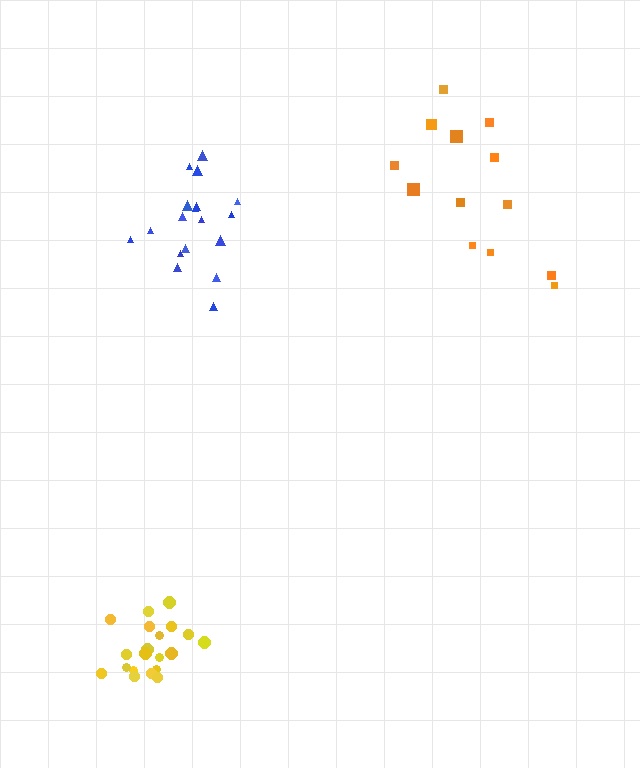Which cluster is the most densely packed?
Yellow.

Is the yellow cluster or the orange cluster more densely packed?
Yellow.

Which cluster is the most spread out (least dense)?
Orange.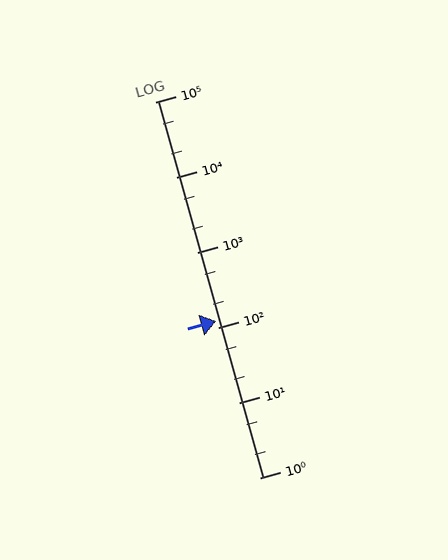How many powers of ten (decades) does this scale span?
The scale spans 5 decades, from 1 to 100000.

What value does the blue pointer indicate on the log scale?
The pointer indicates approximately 120.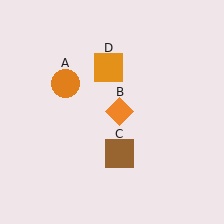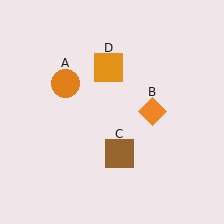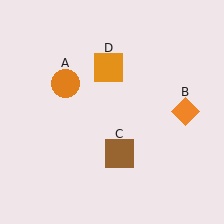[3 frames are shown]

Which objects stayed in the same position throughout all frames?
Orange circle (object A) and brown square (object C) and orange square (object D) remained stationary.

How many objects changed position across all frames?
1 object changed position: orange diamond (object B).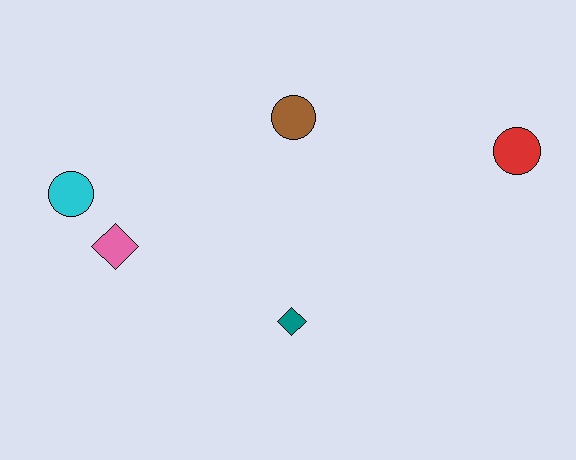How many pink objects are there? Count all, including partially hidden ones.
There is 1 pink object.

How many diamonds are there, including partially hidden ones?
There are 2 diamonds.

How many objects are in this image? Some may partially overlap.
There are 5 objects.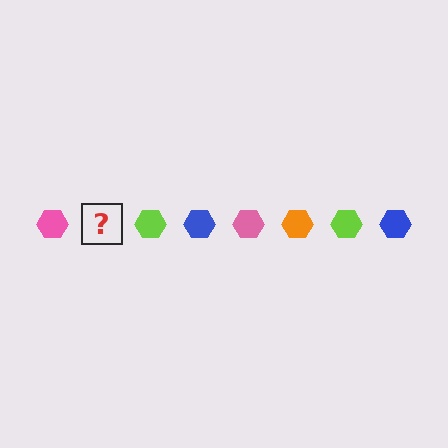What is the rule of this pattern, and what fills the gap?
The rule is that the pattern cycles through pink, orange, lime, blue hexagons. The gap should be filled with an orange hexagon.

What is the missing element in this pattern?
The missing element is an orange hexagon.